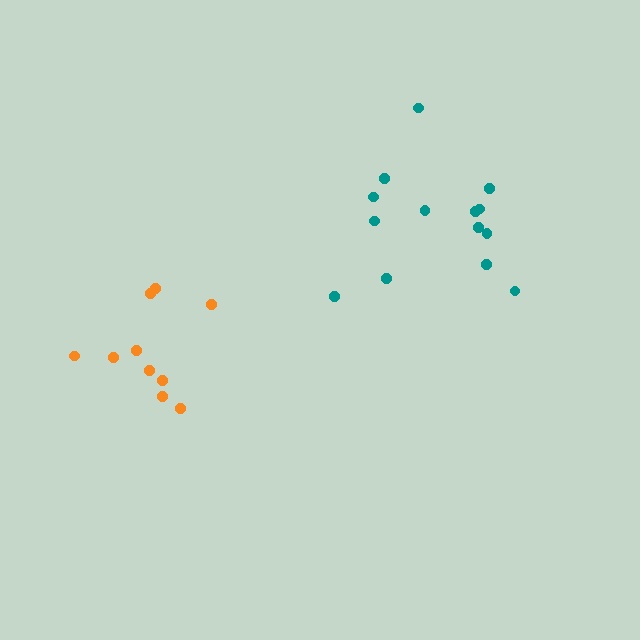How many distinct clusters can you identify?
There are 2 distinct clusters.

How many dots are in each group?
Group 1: 14 dots, Group 2: 10 dots (24 total).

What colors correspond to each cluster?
The clusters are colored: teal, orange.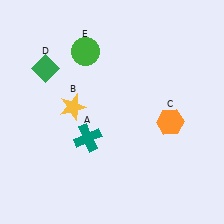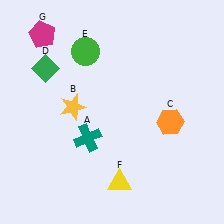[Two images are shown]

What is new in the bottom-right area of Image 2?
A yellow triangle (F) was added in the bottom-right area of Image 2.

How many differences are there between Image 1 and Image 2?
There are 2 differences between the two images.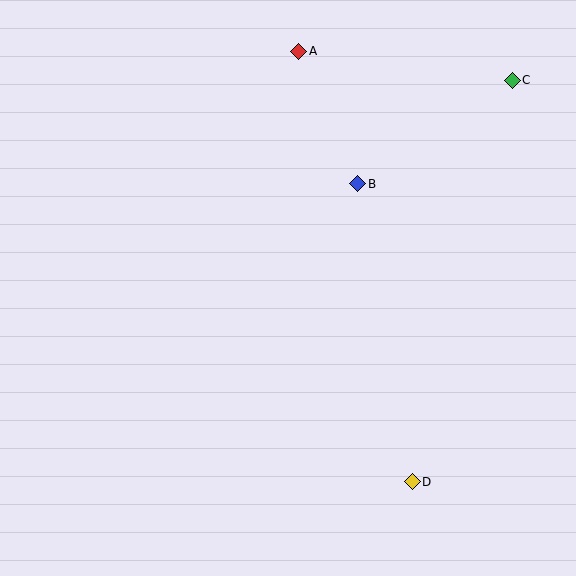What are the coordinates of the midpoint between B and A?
The midpoint between B and A is at (328, 118).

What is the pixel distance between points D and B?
The distance between D and B is 303 pixels.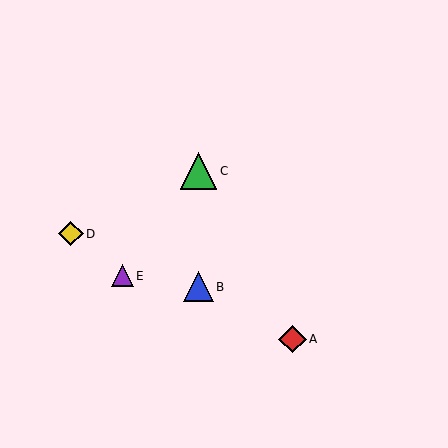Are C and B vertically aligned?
Yes, both are at x≈199.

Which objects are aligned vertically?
Objects B, C are aligned vertically.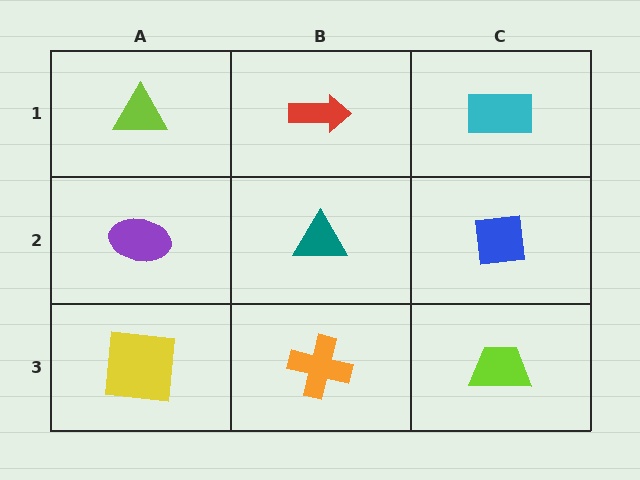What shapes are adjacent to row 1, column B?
A teal triangle (row 2, column B), a lime triangle (row 1, column A), a cyan rectangle (row 1, column C).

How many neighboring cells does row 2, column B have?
4.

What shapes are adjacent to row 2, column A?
A lime triangle (row 1, column A), a yellow square (row 3, column A), a teal triangle (row 2, column B).